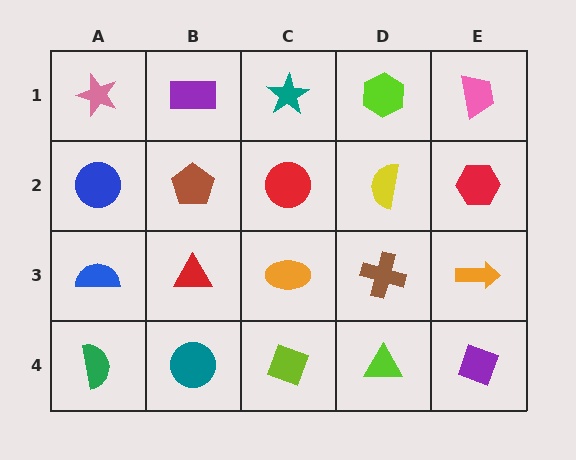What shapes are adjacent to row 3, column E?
A red hexagon (row 2, column E), a purple diamond (row 4, column E), a brown cross (row 3, column D).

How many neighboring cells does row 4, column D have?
3.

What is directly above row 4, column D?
A brown cross.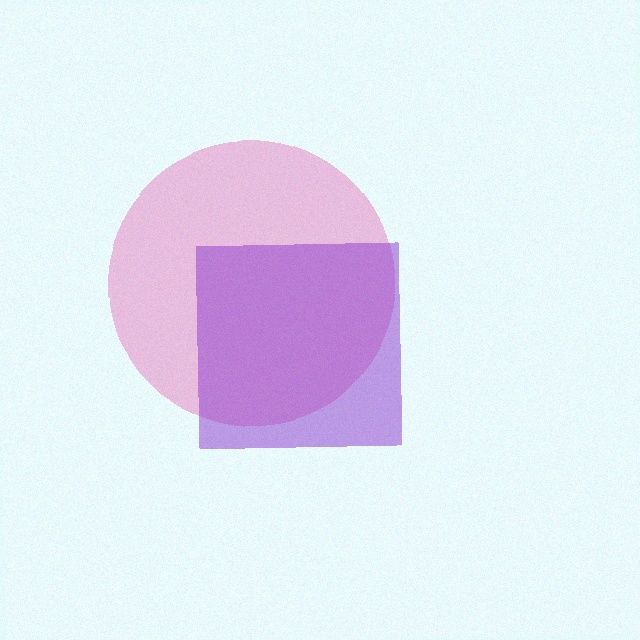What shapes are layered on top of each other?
The layered shapes are: a pink circle, a purple square.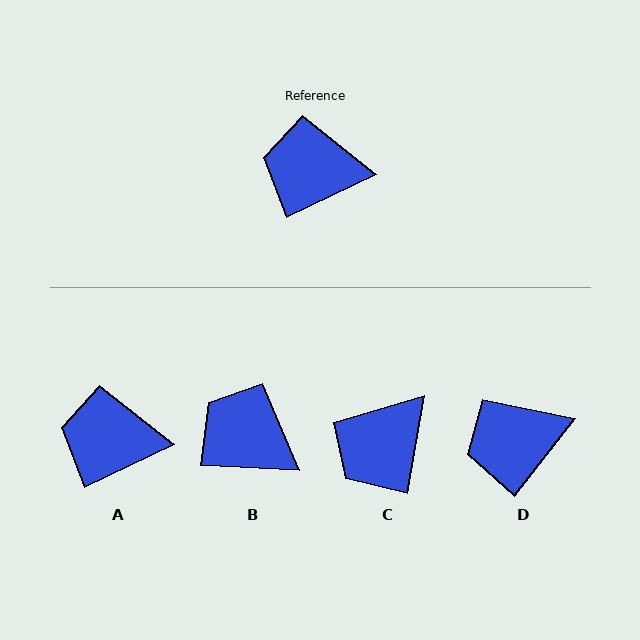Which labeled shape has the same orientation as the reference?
A.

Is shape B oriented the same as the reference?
No, it is off by about 29 degrees.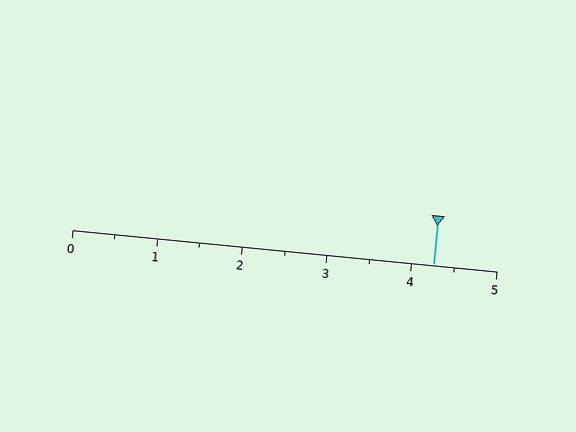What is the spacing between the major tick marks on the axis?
The major ticks are spaced 1 apart.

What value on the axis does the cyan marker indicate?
The marker indicates approximately 4.2.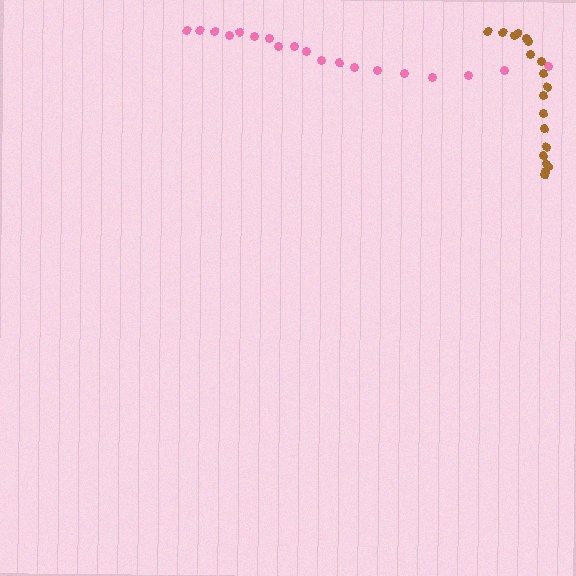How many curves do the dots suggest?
There are 2 distinct paths.